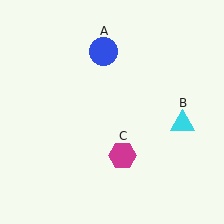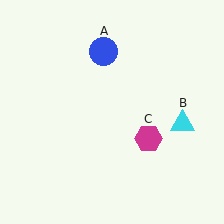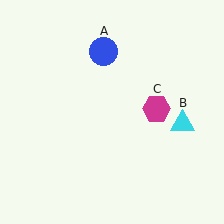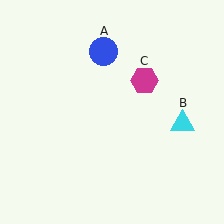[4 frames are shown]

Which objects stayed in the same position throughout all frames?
Blue circle (object A) and cyan triangle (object B) remained stationary.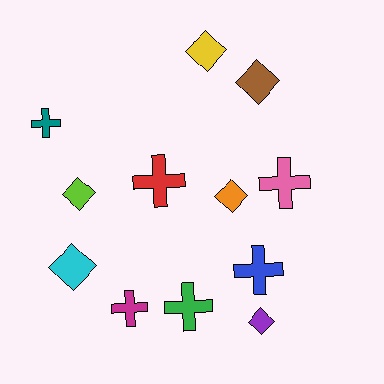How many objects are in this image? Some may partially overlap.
There are 12 objects.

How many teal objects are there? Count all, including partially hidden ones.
There is 1 teal object.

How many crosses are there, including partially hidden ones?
There are 6 crosses.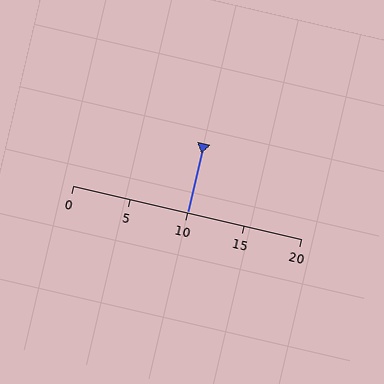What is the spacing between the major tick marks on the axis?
The major ticks are spaced 5 apart.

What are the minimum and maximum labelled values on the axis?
The axis runs from 0 to 20.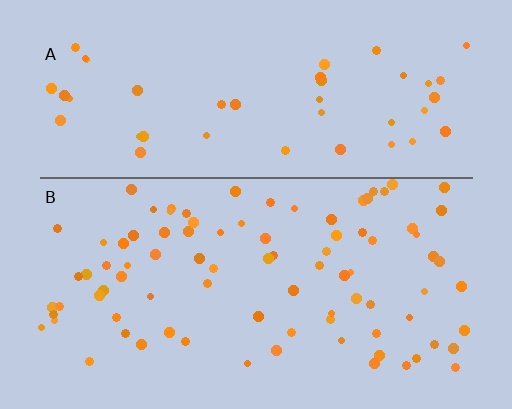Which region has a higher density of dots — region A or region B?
B (the bottom).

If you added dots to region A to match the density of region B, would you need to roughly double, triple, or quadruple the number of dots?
Approximately double.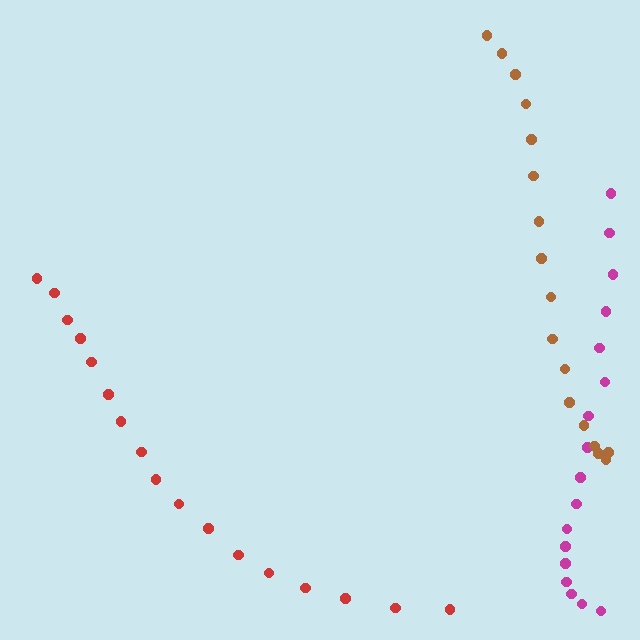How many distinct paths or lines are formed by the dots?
There are 3 distinct paths.